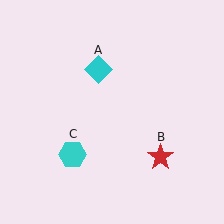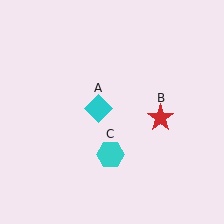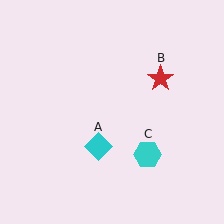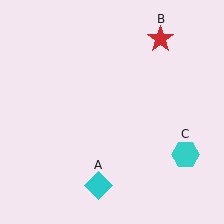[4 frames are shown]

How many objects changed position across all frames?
3 objects changed position: cyan diamond (object A), red star (object B), cyan hexagon (object C).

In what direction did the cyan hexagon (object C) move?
The cyan hexagon (object C) moved right.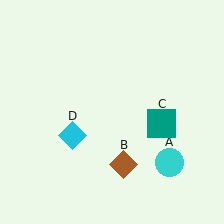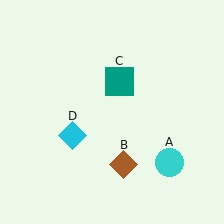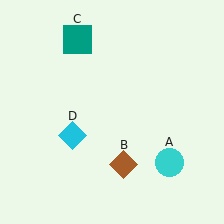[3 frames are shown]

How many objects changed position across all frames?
1 object changed position: teal square (object C).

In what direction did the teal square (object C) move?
The teal square (object C) moved up and to the left.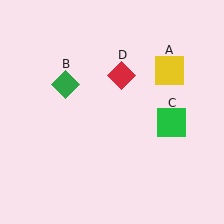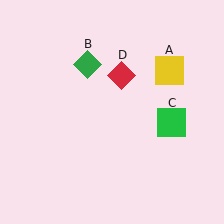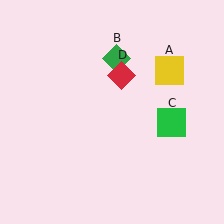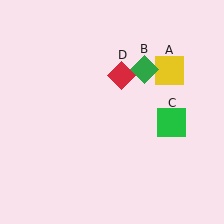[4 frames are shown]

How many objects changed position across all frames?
1 object changed position: green diamond (object B).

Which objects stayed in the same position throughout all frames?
Yellow square (object A) and green square (object C) and red diamond (object D) remained stationary.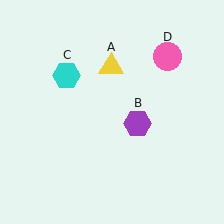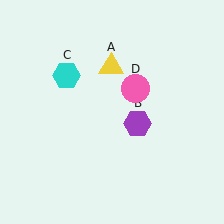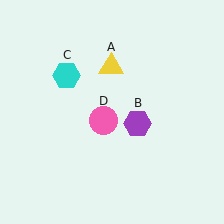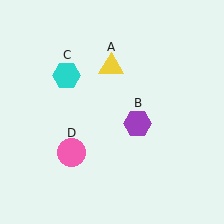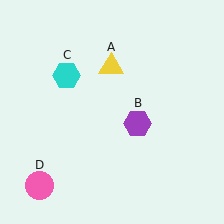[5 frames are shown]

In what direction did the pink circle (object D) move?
The pink circle (object D) moved down and to the left.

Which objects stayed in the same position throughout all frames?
Yellow triangle (object A) and purple hexagon (object B) and cyan hexagon (object C) remained stationary.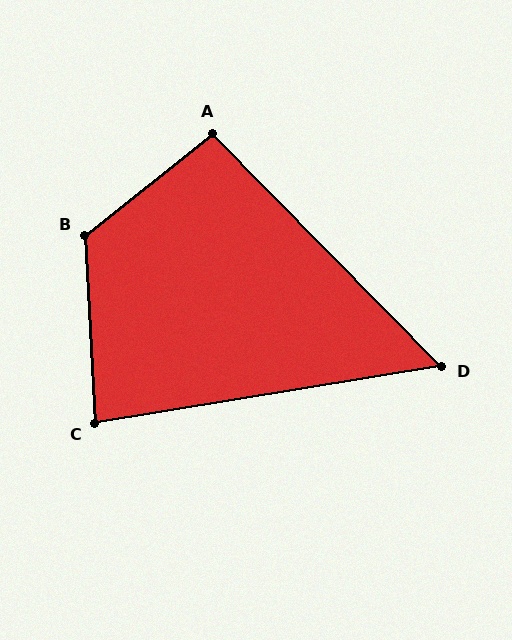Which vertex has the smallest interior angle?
D, at approximately 55 degrees.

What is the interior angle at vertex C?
Approximately 84 degrees (acute).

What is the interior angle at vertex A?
Approximately 96 degrees (obtuse).